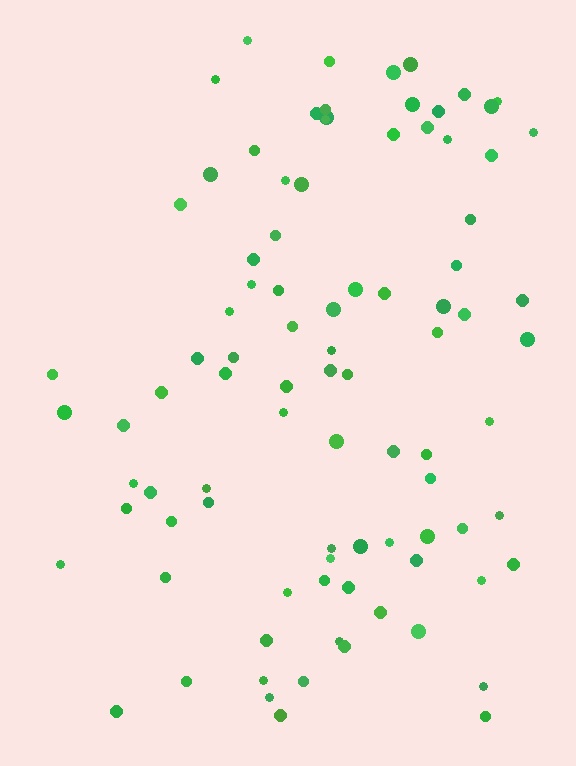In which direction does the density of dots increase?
From left to right, with the right side densest.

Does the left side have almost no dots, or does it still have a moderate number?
Still a moderate number, just noticeably fewer than the right.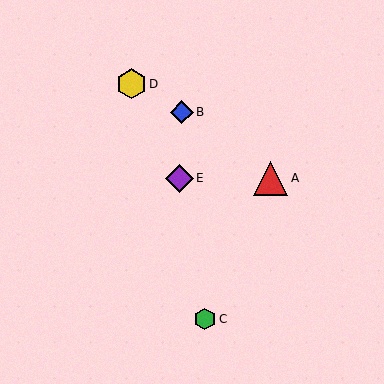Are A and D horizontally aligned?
No, A is at y≈178 and D is at y≈84.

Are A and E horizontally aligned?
Yes, both are at y≈178.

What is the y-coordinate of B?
Object B is at y≈112.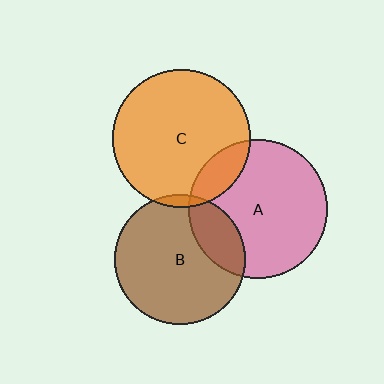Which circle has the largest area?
Circle A (pink).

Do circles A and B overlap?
Yes.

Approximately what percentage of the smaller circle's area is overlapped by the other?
Approximately 20%.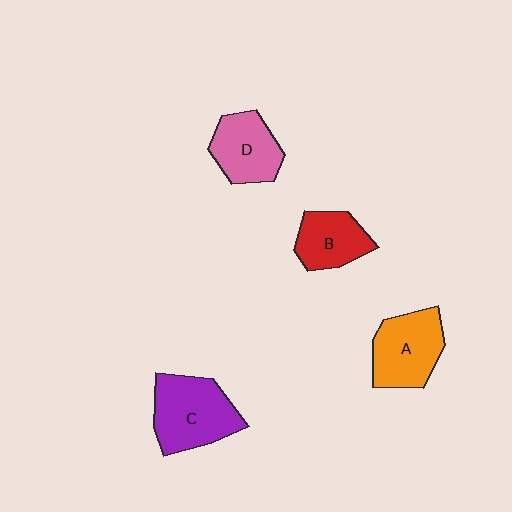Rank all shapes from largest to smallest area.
From largest to smallest: C (purple), A (orange), D (pink), B (red).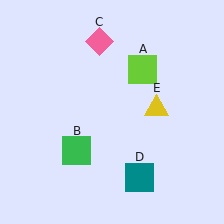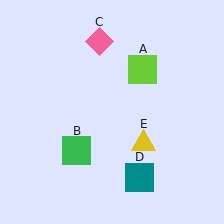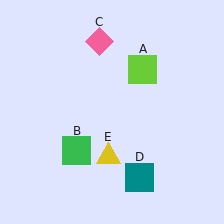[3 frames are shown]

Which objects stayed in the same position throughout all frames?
Lime square (object A) and green square (object B) and pink diamond (object C) and teal square (object D) remained stationary.